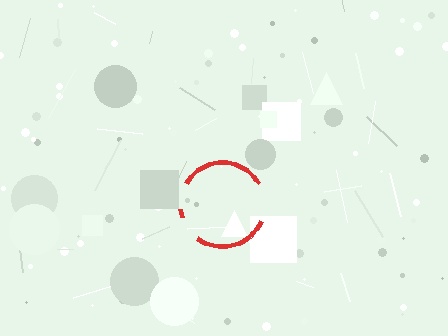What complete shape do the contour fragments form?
The contour fragments form a circle.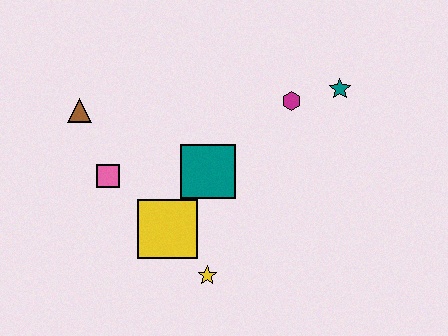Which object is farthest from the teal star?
The brown triangle is farthest from the teal star.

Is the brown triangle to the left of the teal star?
Yes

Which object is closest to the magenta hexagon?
The teal star is closest to the magenta hexagon.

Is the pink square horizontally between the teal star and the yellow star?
No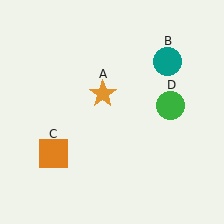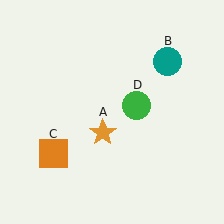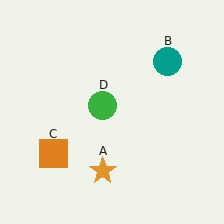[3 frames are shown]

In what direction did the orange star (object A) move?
The orange star (object A) moved down.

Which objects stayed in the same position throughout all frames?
Teal circle (object B) and orange square (object C) remained stationary.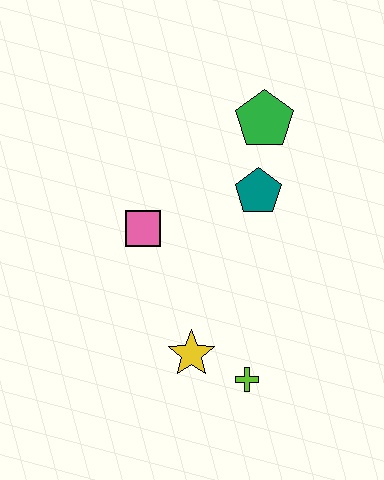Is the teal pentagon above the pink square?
Yes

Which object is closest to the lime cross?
The yellow star is closest to the lime cross.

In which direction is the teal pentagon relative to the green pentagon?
The teal pentagon is below the green pentagon.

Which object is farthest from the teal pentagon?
The lime cross is farthest from the teal pentagon.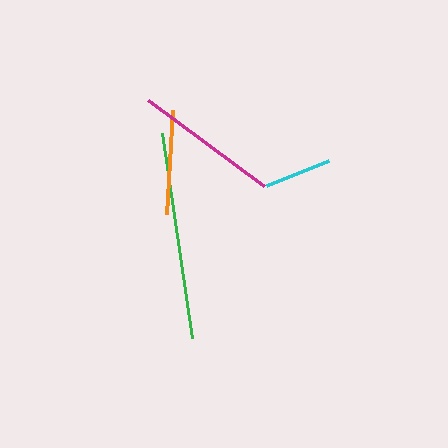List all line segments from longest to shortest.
From longest to shortest: green, magenta, orange, cyan.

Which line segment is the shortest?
The cyan line is the shortest at approximately 67 pixels.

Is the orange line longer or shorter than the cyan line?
The orange line is longer than the cyan line.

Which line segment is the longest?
The green line is the longest at approximately 207 pixels.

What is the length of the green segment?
The green segment is approximately 207 pixels long.